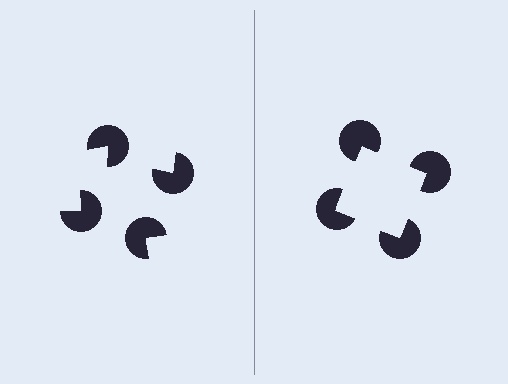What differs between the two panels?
The pac-man discs are positioned identically on both sides; only the wedge orientations differ. On the right they align to a square; on the left they are misaligned.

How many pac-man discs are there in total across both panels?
8 — 4 on each side.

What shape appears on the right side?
An illusory square.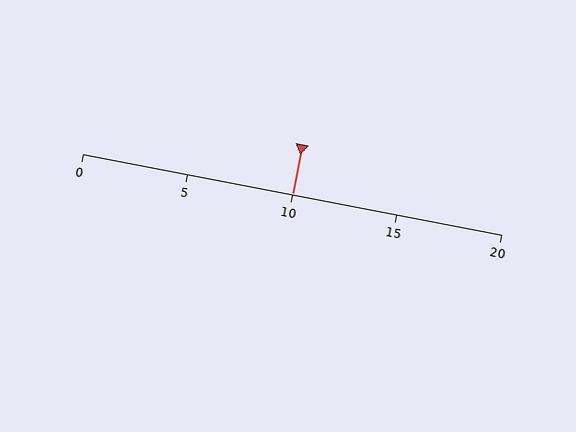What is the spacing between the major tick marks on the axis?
The major ticks are spaced 5 apart.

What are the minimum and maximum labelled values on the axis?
The axis runs from 0 to 20.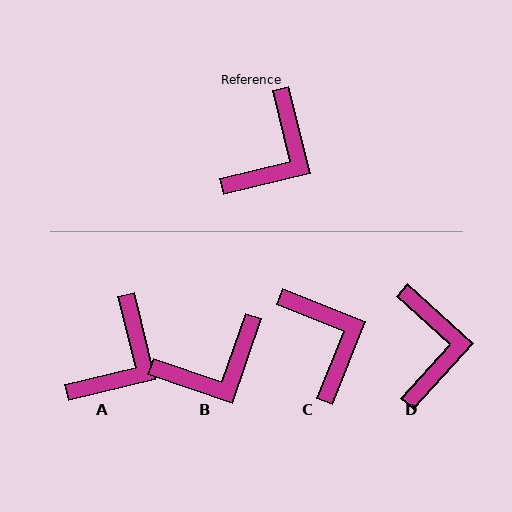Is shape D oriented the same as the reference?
No, it is off by about 34 degrees.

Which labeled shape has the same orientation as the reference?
A.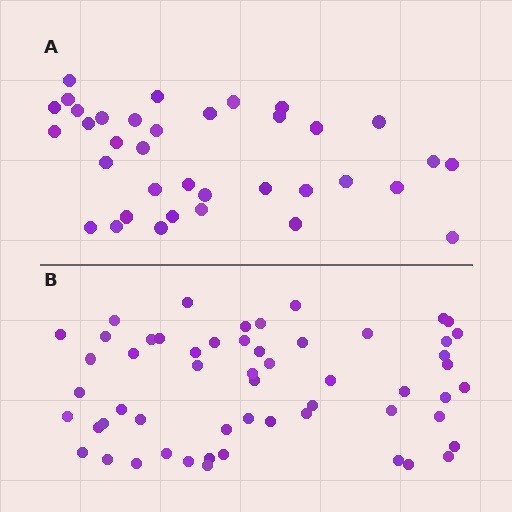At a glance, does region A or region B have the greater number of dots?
Region B (the bottom region) has more dots.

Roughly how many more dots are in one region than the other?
Region B has approximately 20 more dots than region A.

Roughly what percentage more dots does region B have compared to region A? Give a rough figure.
About 55% more.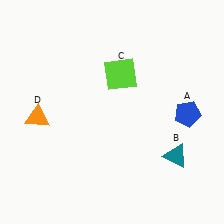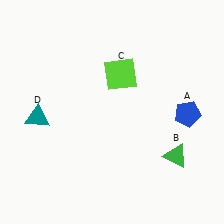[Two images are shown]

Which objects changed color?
B changed from teal to green. D changed from orange to teal.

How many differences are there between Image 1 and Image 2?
There are 2 differences between the two images.